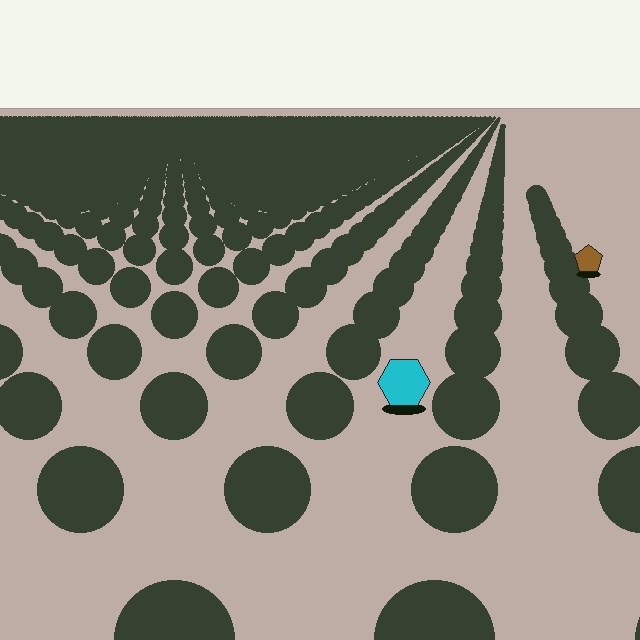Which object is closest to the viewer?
The cyan hexagon is closest. The texture marks near it are larger and more spread out.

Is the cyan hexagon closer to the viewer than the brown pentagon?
Yes. The cyan hexagon is closer — you can tell from the texture gradient: the ground texture is coarser near it.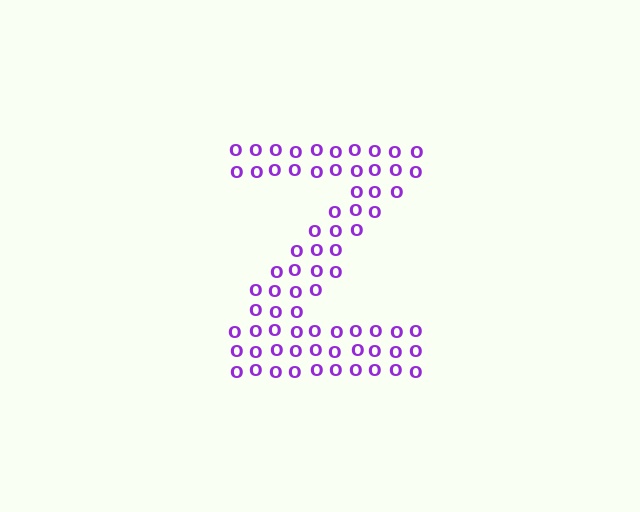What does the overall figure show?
The overall figure shows the letter Z.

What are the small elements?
The small elements are letter O's.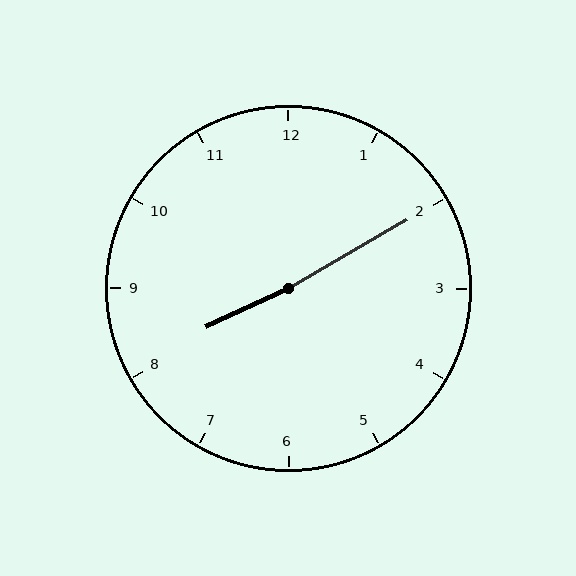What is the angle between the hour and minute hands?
Approximately 175 degrees.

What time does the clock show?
8:10.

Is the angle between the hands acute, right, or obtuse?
It is obtuse.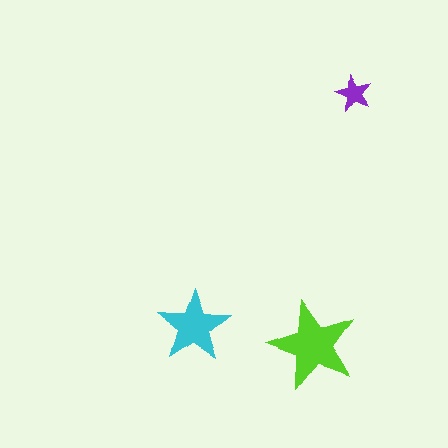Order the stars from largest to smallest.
the lime one, the cyan one, the purple one.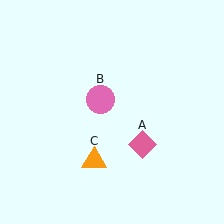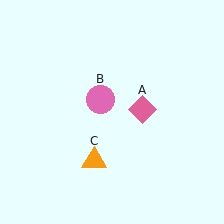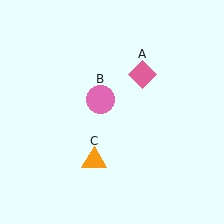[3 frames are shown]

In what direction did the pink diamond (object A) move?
The pink diamond (object A) moved up.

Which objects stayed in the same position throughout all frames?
Pink circle (object B) and orange triangle (object C) remained stationary.